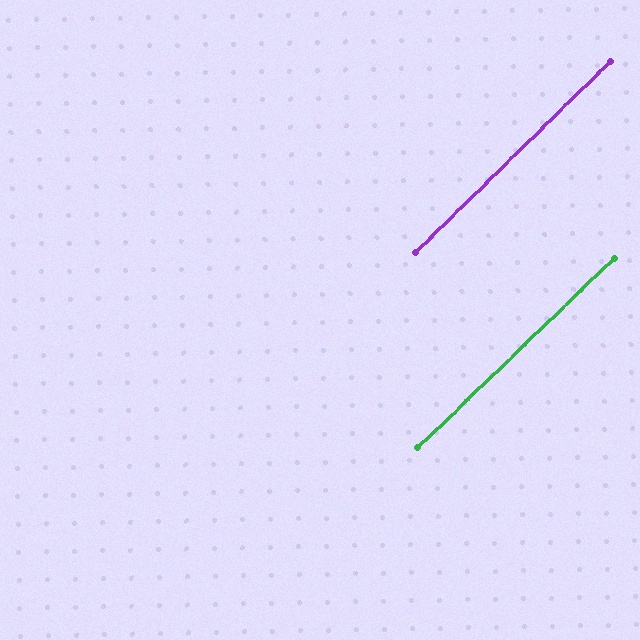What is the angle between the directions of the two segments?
Approximately 0 degrees.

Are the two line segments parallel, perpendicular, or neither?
Parallel — their directions differ by only 0.3°.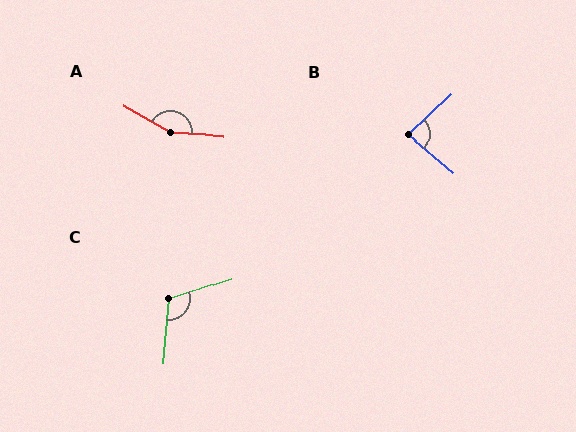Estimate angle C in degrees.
Approximately 114 degrees.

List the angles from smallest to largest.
B (83°), C (114°), A (154°).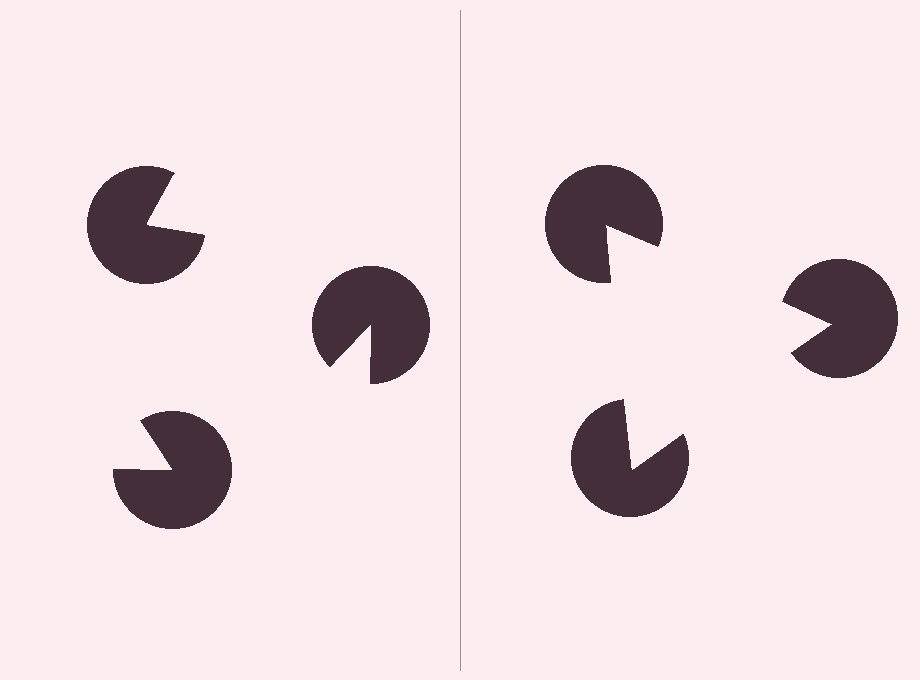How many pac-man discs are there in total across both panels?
6 — 3 on each side.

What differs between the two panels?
The pac-man discs are positioned identically on both sides; only the wedge orientations differ. On the right they align to a triangle; on the left they are misaligned.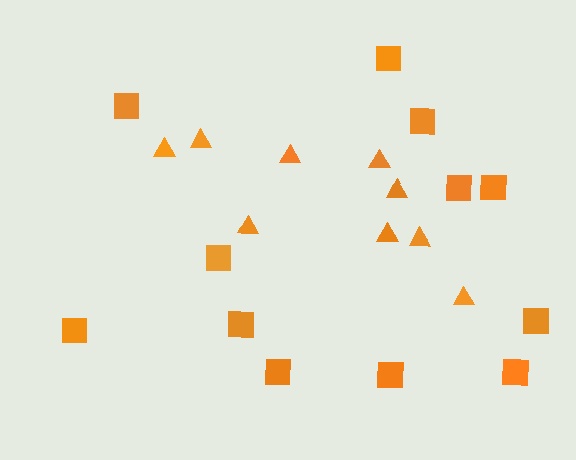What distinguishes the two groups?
There are 2 groups: one group of triangles (9) and one group of squares (12).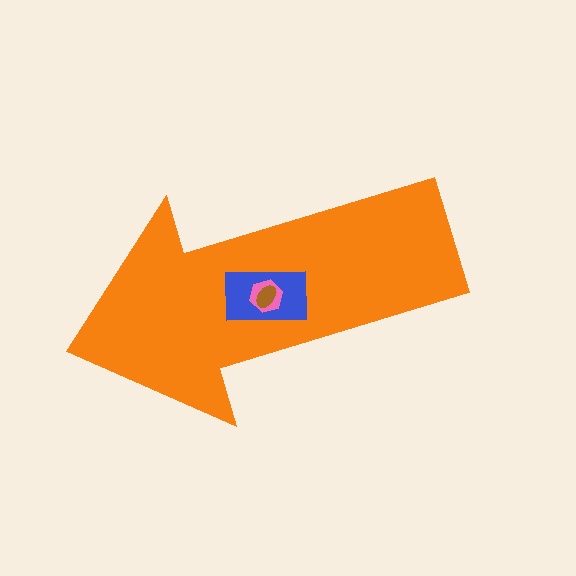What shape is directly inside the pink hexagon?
The brown ellipse.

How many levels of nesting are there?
4.